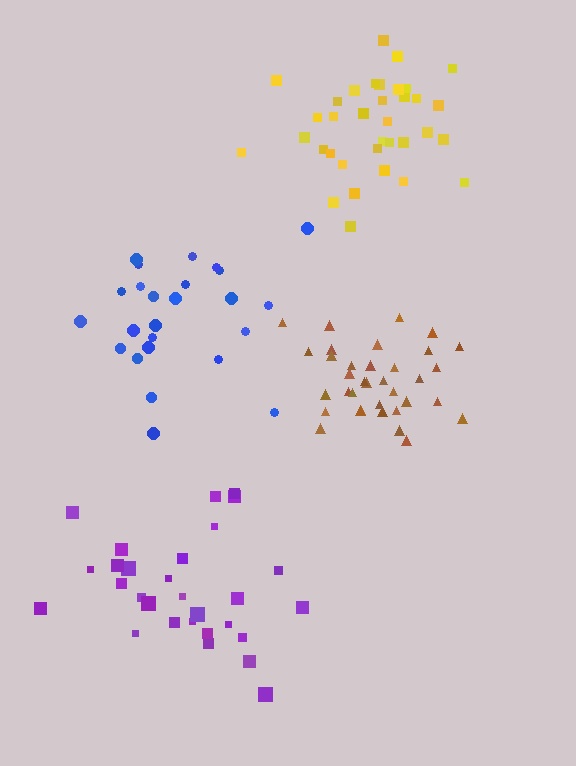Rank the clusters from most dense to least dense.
brown, yellow, purple, blue.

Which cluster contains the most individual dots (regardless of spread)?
Brown (35).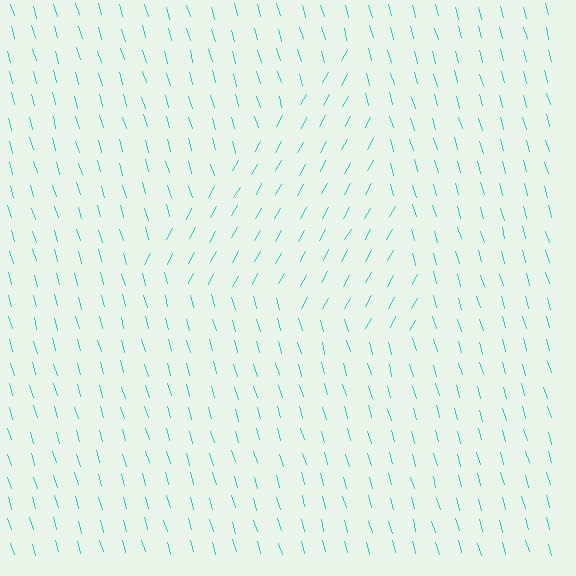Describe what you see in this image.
The image is filled with small cyan line segments. A triangle region in the image has lines oriented differently from the surrounding lines, creating a visible texture boundary.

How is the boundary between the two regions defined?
The boundary is defined purely by a change in line orientation (approximately 45 degrees difference). All lines are the same color and thickness.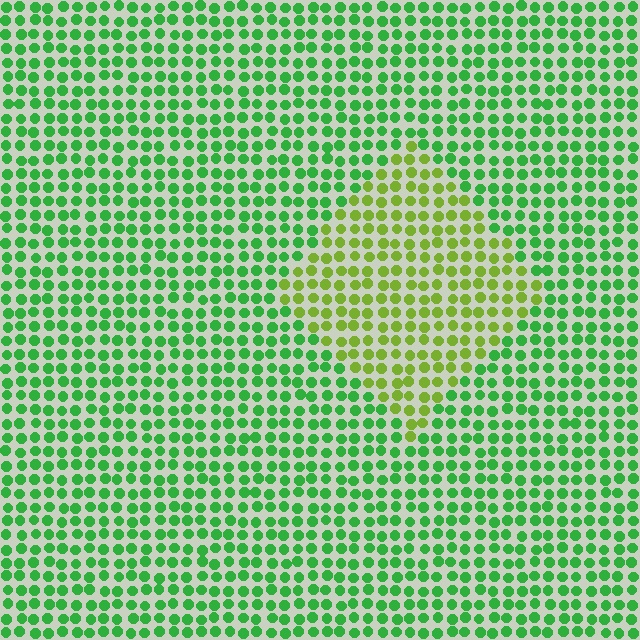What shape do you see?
I see a diamond.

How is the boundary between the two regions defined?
The boundary is defined purely by a slight shift in hue (about 40 degrees). Spacing, size, and orientation are identical on both sides.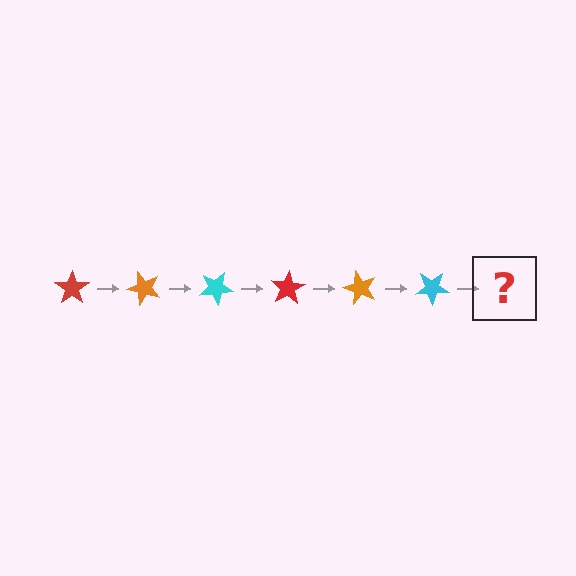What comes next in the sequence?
The next element should be a red star, rotated 300 degrees from the start.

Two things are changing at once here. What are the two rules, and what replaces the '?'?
The two rules are that it rotates 50 degrees each step and the color cycles through red, orange, and cyan. The '?' should be a red star, rotated 300 degrees from the start.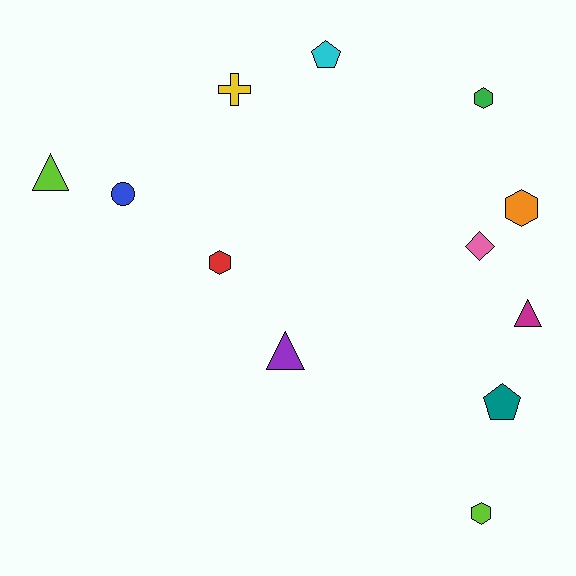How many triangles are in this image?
There are 3 triangles.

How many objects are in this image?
There are 12 objects.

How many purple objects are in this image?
There is 1 purple object.